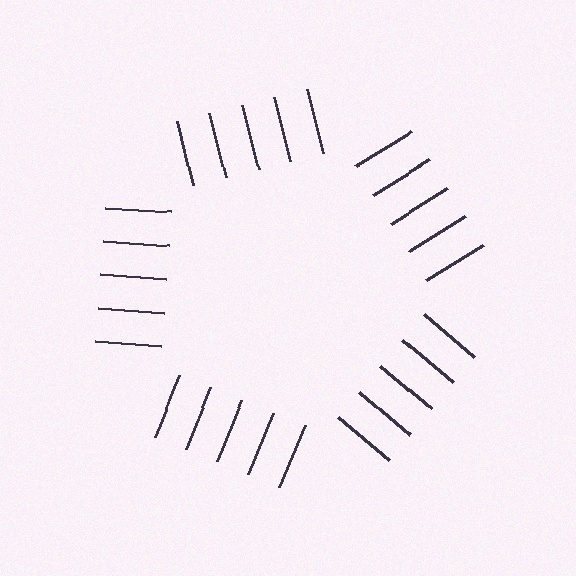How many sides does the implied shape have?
5 sides — the line-ends trace a pentagon.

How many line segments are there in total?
25 — 5 along each of the 5 edges.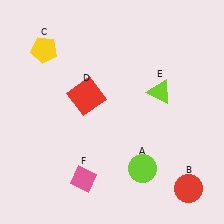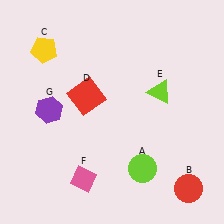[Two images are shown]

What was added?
A purple hexagon (G) was added in Image 2.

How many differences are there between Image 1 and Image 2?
There is 1 difference between the two images.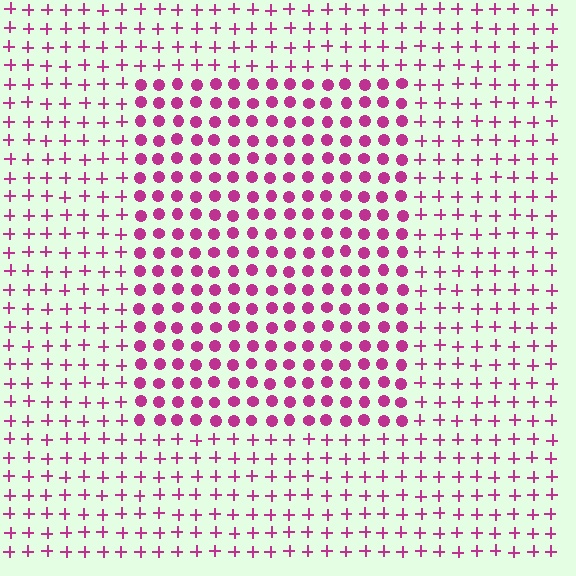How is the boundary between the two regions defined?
The boundary is defined by a change in element shape: circles inside vs. plus signs outside. All elements share the same color and spacing.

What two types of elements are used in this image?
The image uses circles inside the rectangle region and plus signs outside it.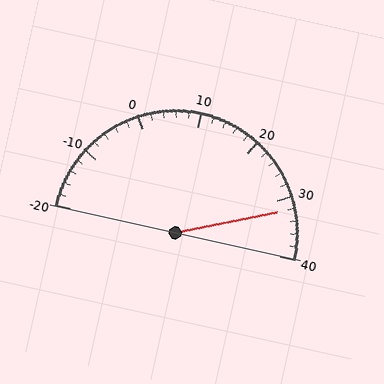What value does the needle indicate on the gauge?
The needle indicates approximately 32.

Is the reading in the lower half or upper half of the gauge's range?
The reading is in the upper half of the range (-20 to 40).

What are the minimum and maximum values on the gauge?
The gauge ranges from -20 to 40.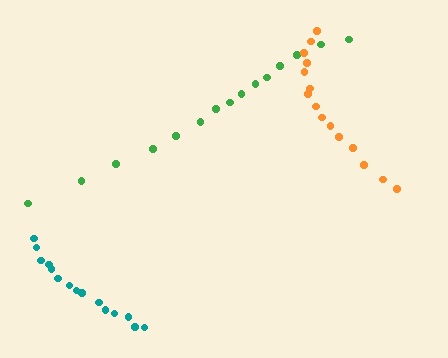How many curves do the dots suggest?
There are 3 distinct paths.